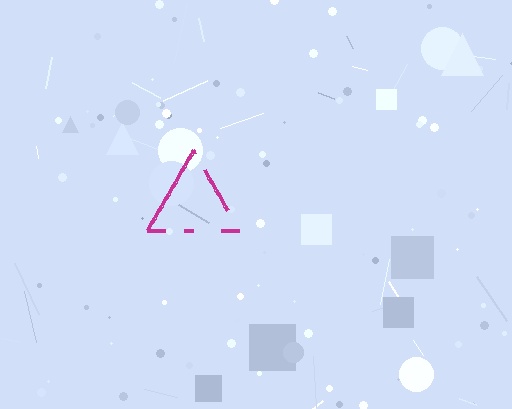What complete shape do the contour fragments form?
The contour fragments form a triangle.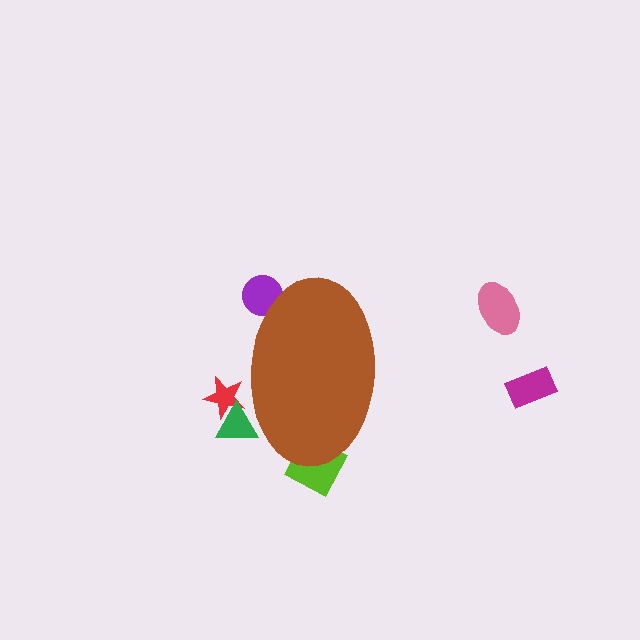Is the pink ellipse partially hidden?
No, the pink ellipse is fully visible.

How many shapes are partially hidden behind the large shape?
4 shapes are partially hidden.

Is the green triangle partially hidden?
Yes, the green triangle is partially hidden behind the brown ellipse.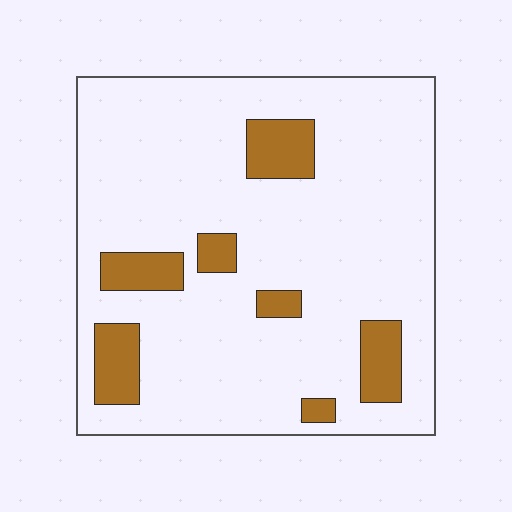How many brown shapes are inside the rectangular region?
7.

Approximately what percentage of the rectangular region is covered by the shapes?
Approximately 15%.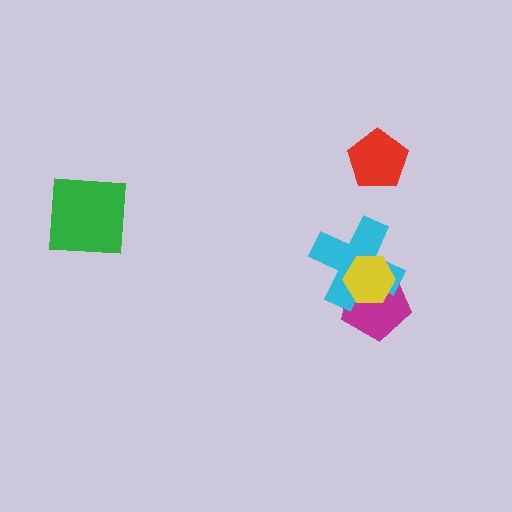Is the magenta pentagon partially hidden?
Yes, it is partially covered by another shape.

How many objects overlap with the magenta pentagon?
2 objects overlap with the magenta pentagon.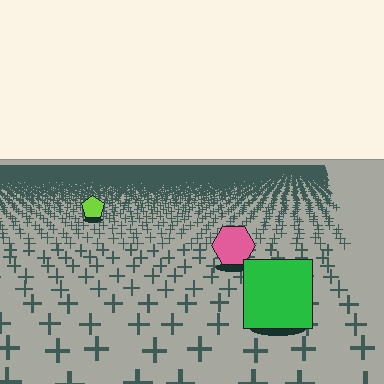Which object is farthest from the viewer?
The lime pentagon is farthest from the viewer. It appears smaller and the ground texture around it is denser.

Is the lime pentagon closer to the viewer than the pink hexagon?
No. The pink hexagon is closer — you can tell from the texture gradient: the ground texture is coarser near it.